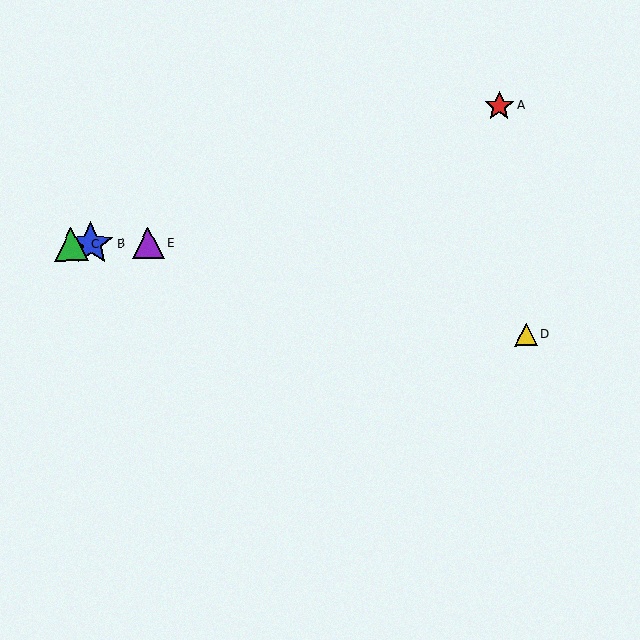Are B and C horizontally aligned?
Yes, both are at y≈244.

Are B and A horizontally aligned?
No, B is at y≈244 and A is at y≈106.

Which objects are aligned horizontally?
Objects B, C, E are aligned horizontally.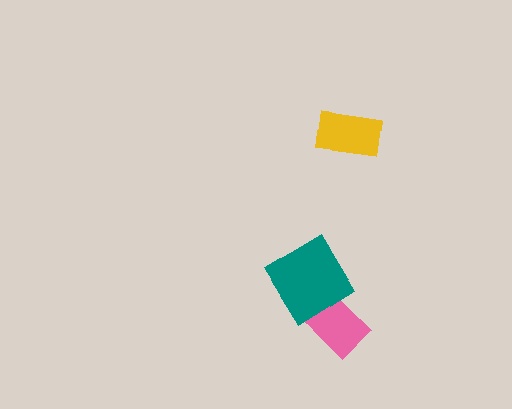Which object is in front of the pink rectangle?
The teal diamond is in front of the pink rectangle.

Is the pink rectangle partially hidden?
Yes, it is partially covered by another shape.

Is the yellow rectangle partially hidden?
No, no other shape covers it.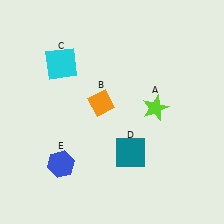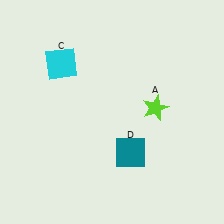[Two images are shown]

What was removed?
The blue hexagon (E), the orange diamond (B) were removed in Image 2.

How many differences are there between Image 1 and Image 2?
There are 2 differences between the two images.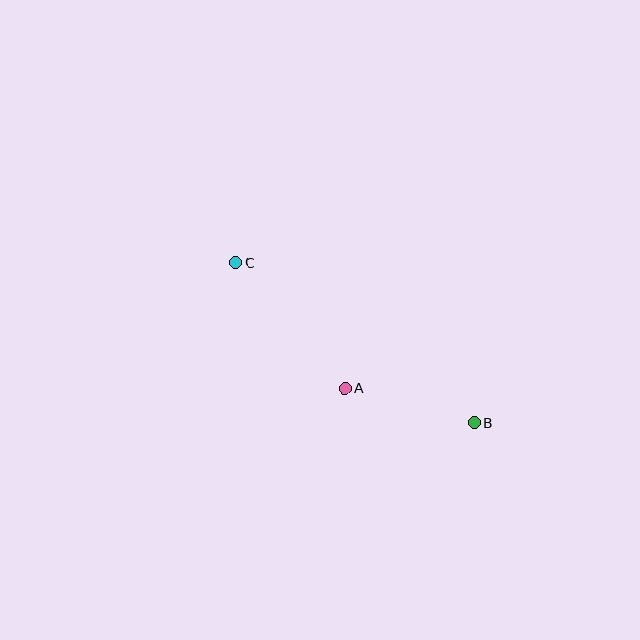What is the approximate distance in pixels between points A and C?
The distance between A and C is approximately 166 pixels.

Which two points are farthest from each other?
Points B and C are farthest from each other.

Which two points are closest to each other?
Points A and B are closest to each other.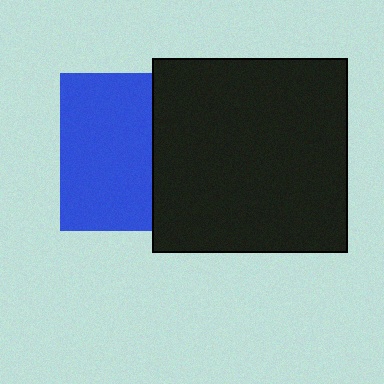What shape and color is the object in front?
The object in front is a black square.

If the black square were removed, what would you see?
You would see the complete blue square.